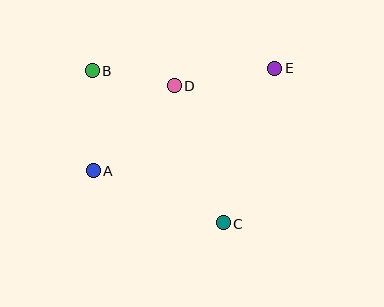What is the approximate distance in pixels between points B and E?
The distance between B and E is approximately 182 pixels.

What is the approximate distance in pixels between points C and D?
The distance between C and D is approximately 146 pixels.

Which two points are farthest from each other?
Points A and E are farthest from each other.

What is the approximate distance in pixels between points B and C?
The distance between B and C is approximately 201 pixels.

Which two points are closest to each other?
Points B and D are closest to each other.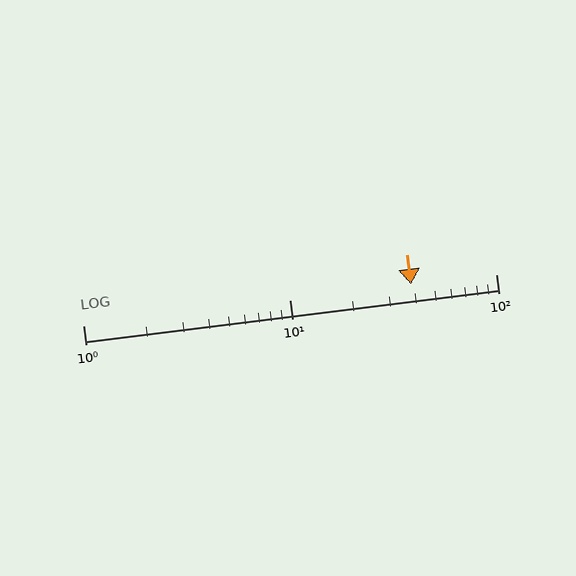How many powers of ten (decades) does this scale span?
The scale spans 2 decades, from 1 to 100.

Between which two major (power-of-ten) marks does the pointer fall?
The pointer is between 10 and 100.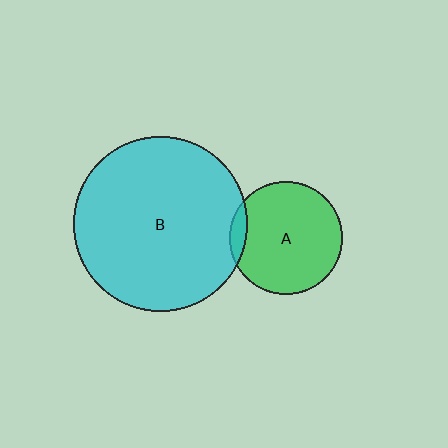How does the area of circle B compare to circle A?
Approximately 2.4 times.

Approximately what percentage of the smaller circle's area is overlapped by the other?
Approximately 10%.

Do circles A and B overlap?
Yes.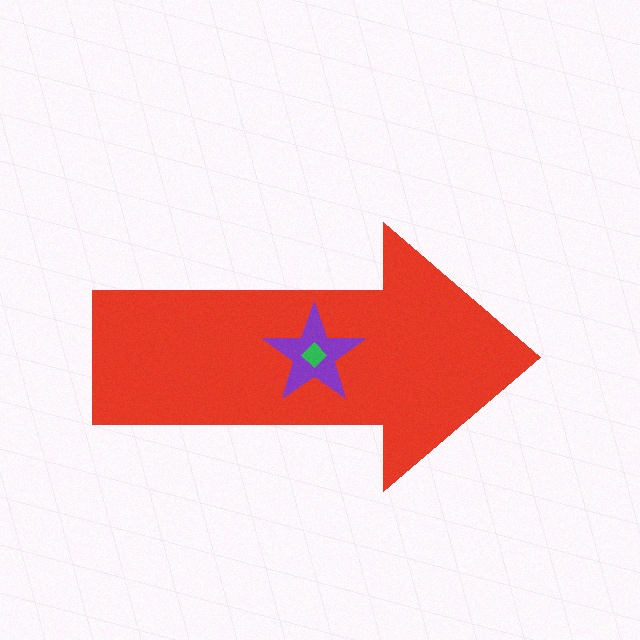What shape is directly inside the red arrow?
The purple star.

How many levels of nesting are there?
3.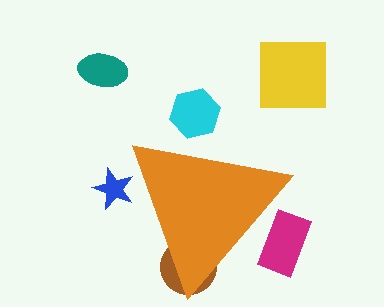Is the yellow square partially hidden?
No, the yellow square is fully visible.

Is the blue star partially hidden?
Yes, the blue star is partially hidden behind the orange triangle.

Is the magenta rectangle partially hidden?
Yes, the magenta rectangle is partially hidden behind the orange triangle.